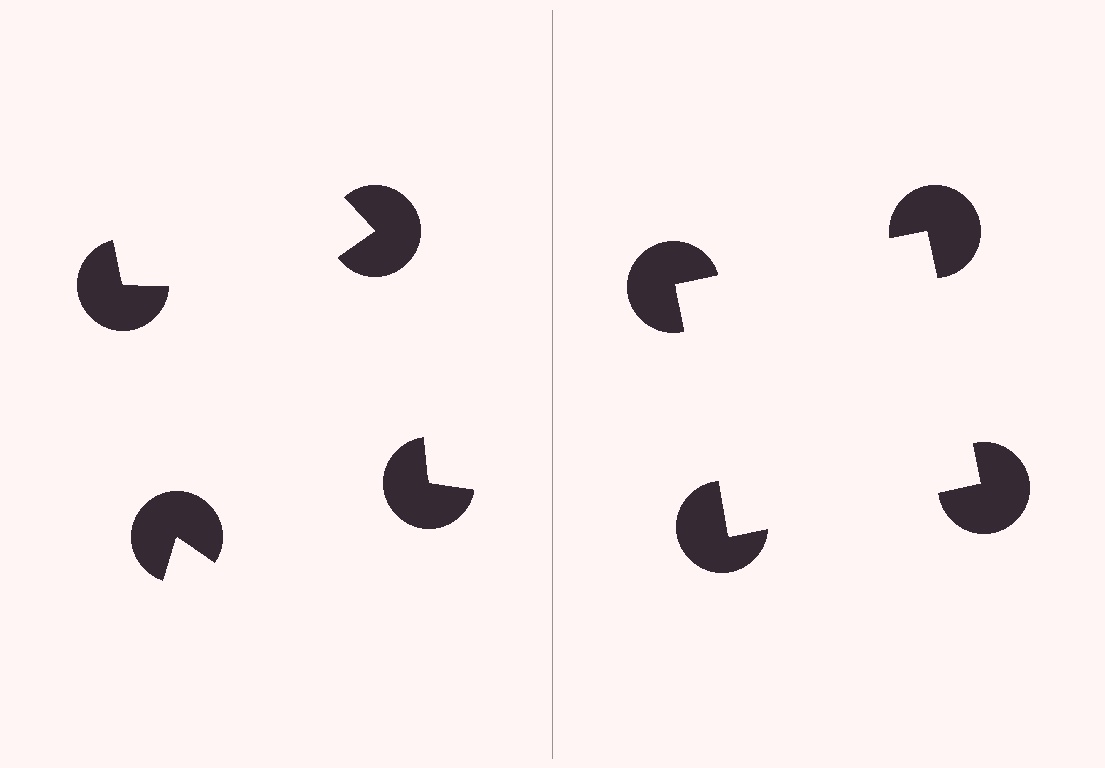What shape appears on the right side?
An illusory square.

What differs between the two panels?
The pac-man discs are positioned identically on both sides; only the wedge orientations differ. On the right they align to a square; on the left they are misaligned.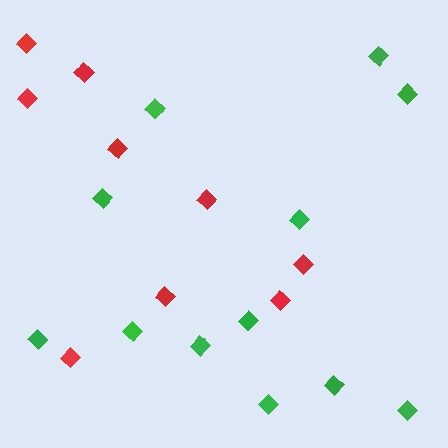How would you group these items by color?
There are 2 groups: one group of green diamonds (12) and one group of red diamonds (9).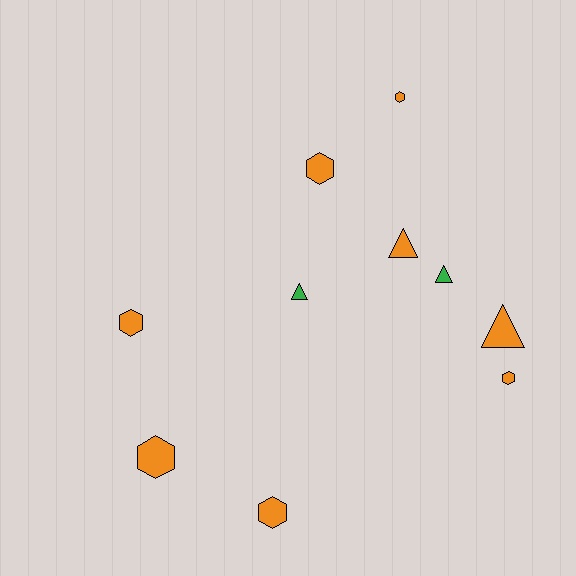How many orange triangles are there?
There are 2 orange triangles.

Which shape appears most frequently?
Hexagon, with 6 objects.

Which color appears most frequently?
Orange, with 8 objects.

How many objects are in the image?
There are 10 objects.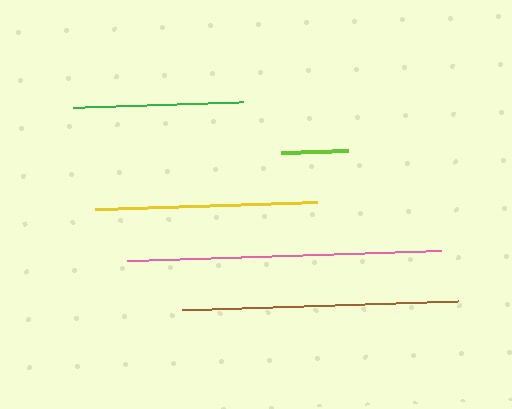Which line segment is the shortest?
The lime line is the shortest at approximately 67 pixels.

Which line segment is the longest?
The pink line is the longest at approximately 314 pixels.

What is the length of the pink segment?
The pink segment is approximately 314 pixels long.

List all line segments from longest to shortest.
From longest to shortest: pink, brown, yellow, green, lime.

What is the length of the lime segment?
The lime segment is approximately 67 pixels long.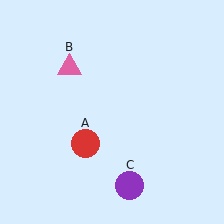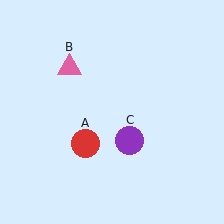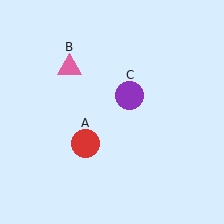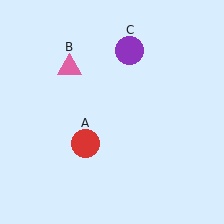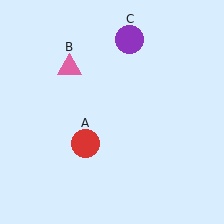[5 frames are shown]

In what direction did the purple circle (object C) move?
The purple circle (object C) moved up.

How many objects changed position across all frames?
1 object changed position: purple circle (object C).